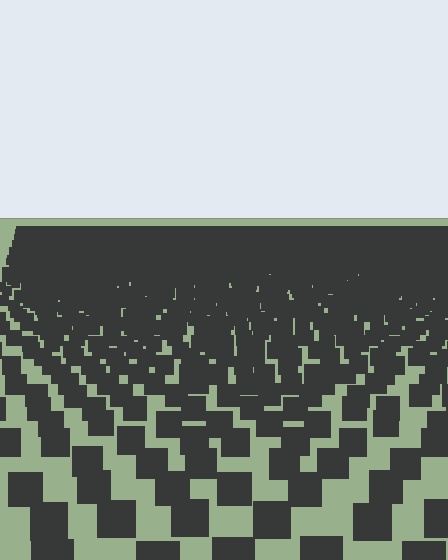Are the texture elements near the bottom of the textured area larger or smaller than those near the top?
Larger. Near the bottom, elements are closer to the viewer and appear at a bigger on-screen size.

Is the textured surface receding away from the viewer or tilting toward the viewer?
The surface is receding away from the viewer. Texture elements get smaller and denser toward the top.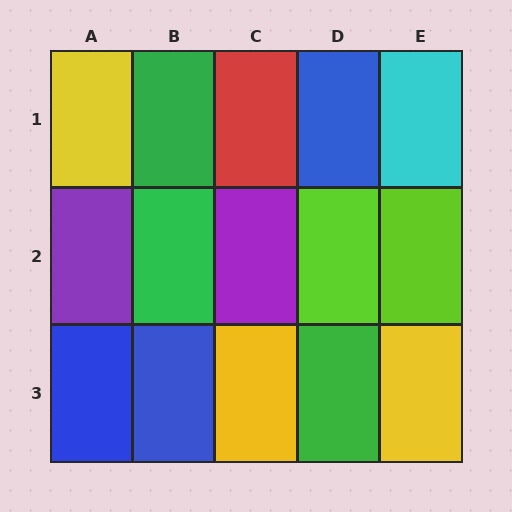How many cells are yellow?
3 cells are yellow.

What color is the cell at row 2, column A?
Purple.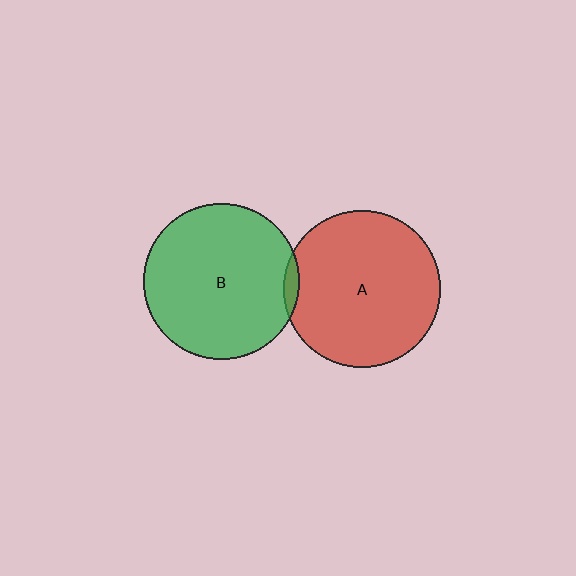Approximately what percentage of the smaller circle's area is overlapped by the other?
Approximately 5%.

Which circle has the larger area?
Circle A (red).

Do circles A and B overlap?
Yes.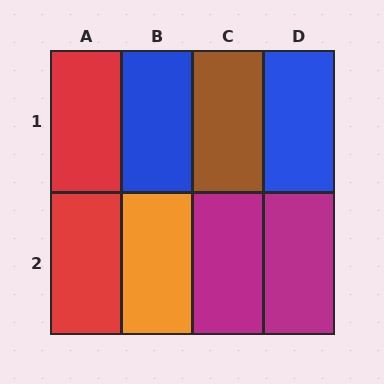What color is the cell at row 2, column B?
Orange.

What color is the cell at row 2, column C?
Magenta.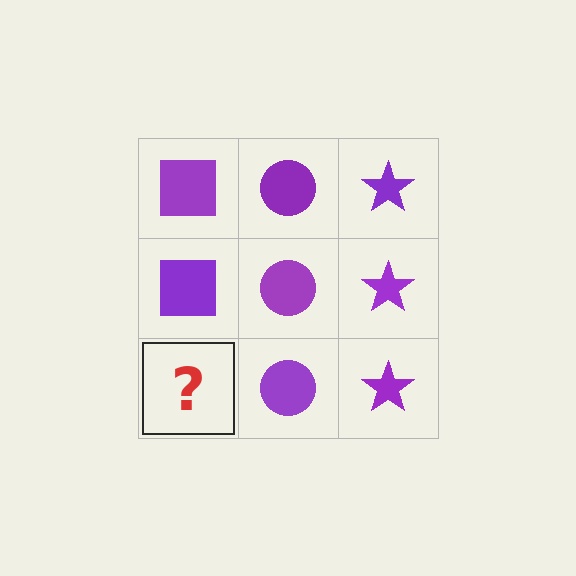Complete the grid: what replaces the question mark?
The question mark should be replaced with a purple square.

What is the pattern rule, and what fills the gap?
The rule is that each column has a consistent shape. The gap should be filled with a purple square.